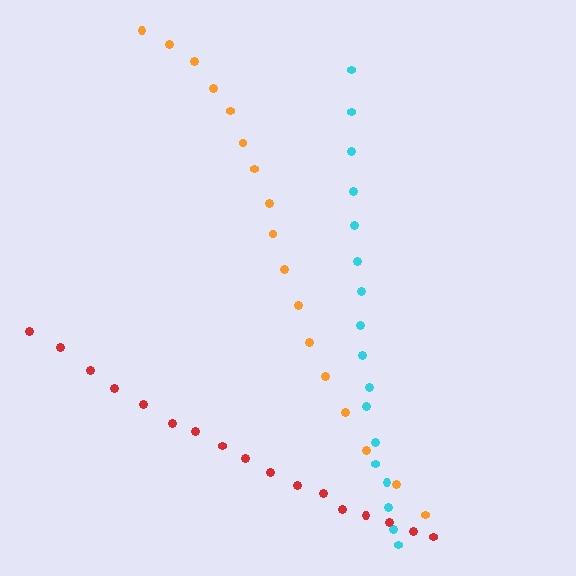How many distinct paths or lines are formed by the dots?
There are 3 distinct paths.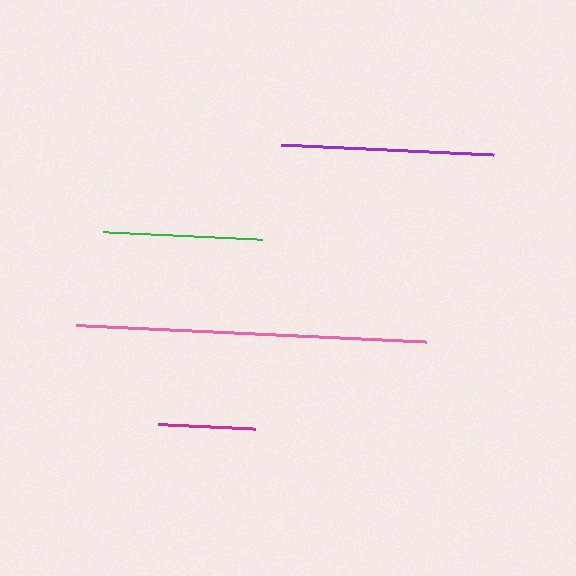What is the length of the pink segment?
The pink segment is approximately 350 pixels long.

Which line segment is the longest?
The pink line is the longest at approximately 350 pixels.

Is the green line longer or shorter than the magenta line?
The green line is longer than the magenta line.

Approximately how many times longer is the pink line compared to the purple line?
The pink line is approximately 1.6 times the length of the purple line.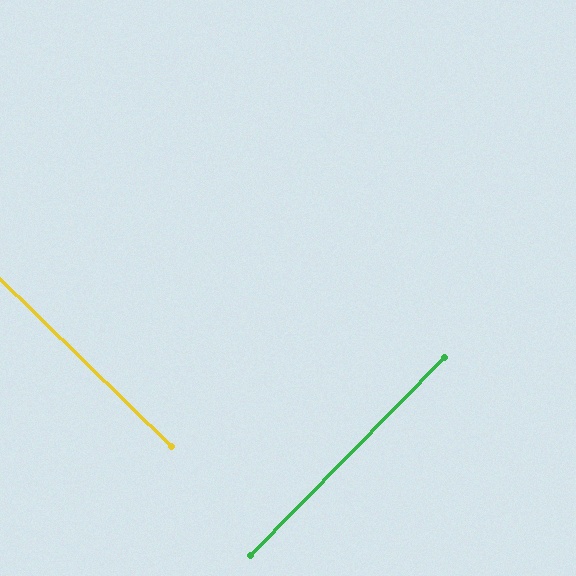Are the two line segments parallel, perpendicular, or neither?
Perpendicular — they meet at approximately 90°.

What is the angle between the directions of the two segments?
Approximately 90 degrees.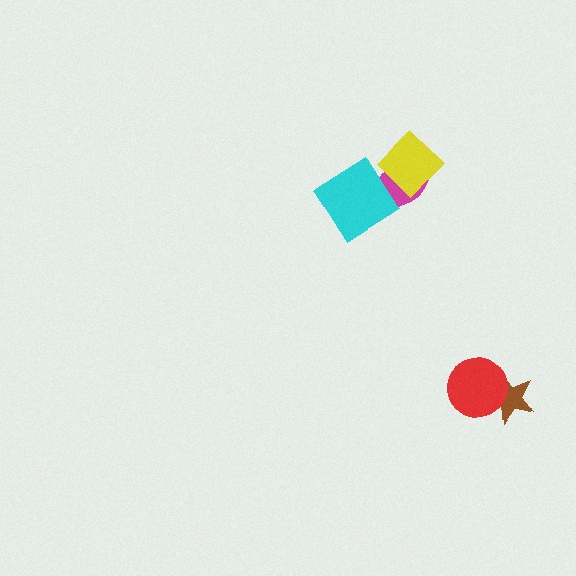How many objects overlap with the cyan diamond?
2 objects overlap with the cyan diamond.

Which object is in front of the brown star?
The red circle is in front of the brown star.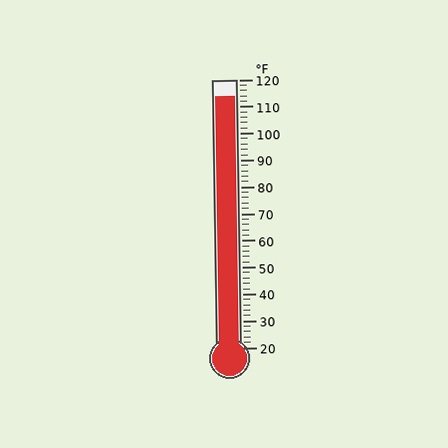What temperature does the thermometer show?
The thermometer shows approximately 114°F.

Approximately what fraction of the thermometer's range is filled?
The thermometer is filled to approximately 95% of its range.